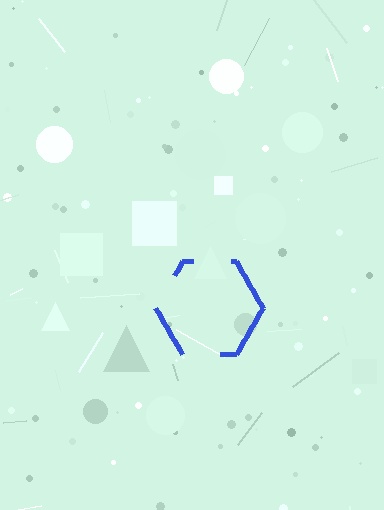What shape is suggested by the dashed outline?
The dashed outline suggests a hexagon.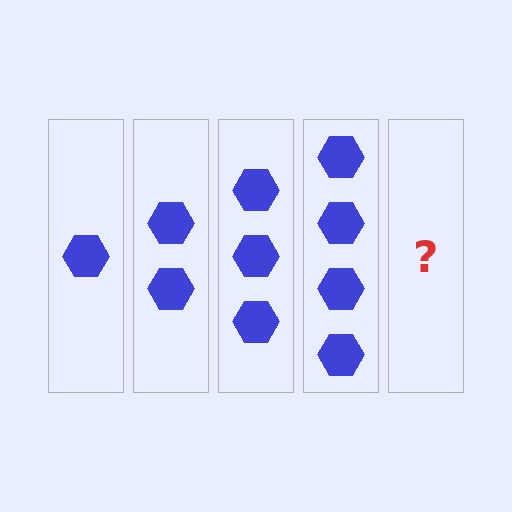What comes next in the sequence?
The next element should be 5 hexagons.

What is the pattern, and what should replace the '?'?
The pattern is that each step adds one more hexagon. The '?' should be 5 hexagons.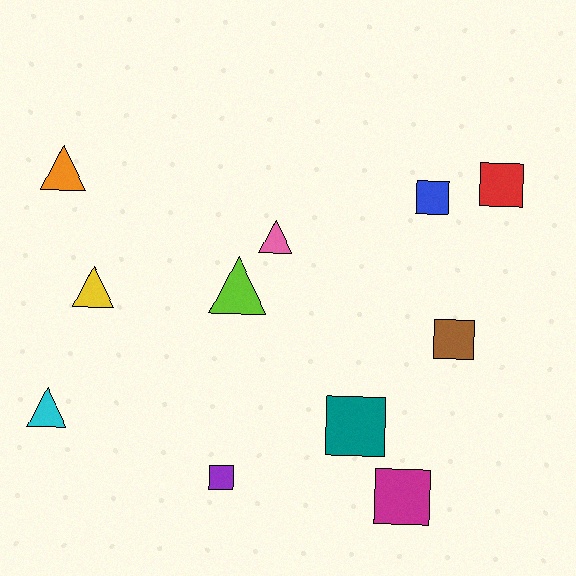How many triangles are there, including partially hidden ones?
There are 5 triangles.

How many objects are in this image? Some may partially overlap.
There are 11 objects.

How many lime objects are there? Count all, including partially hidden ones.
There is 1 lime object.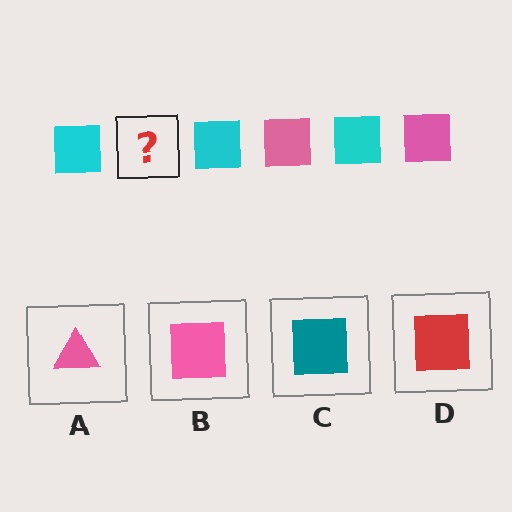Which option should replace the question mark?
Option B.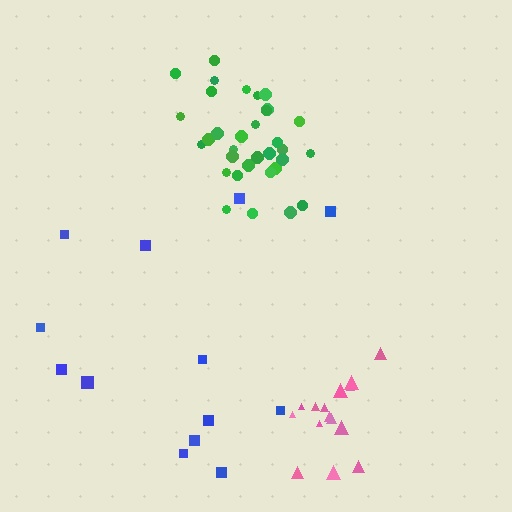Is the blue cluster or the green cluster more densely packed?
Green.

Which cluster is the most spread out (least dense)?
Blue.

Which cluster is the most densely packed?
Green.